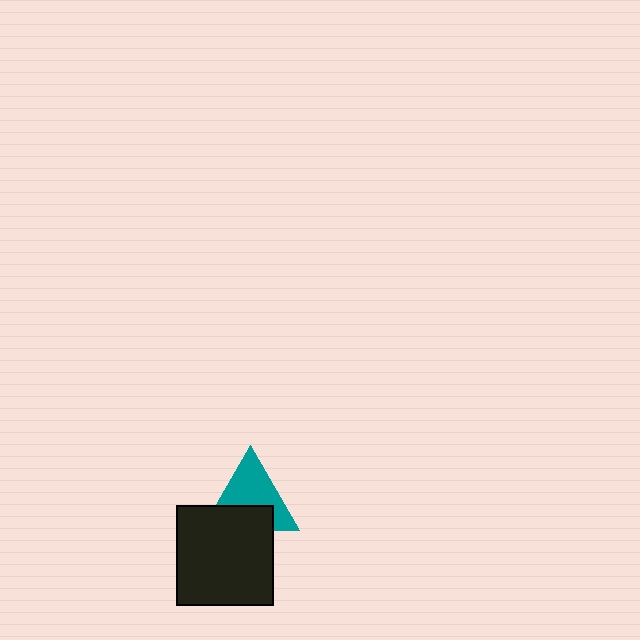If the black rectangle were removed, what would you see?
You would see the complete teal triangle.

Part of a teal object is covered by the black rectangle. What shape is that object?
It is a triangle.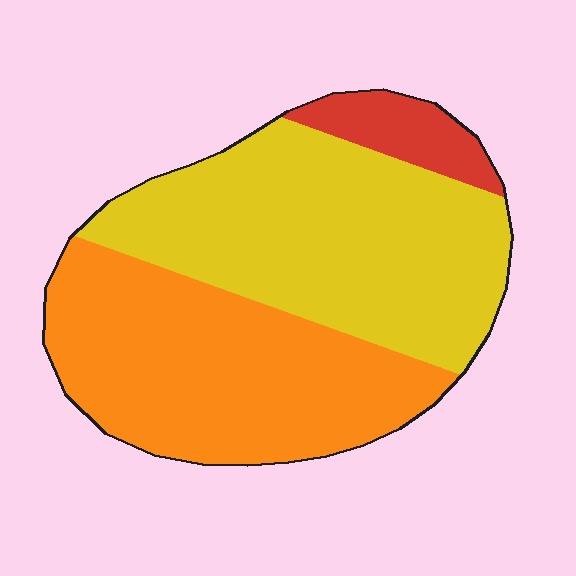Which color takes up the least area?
Red, at roughly 10%.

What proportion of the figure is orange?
Orange takes up about two fifths (2/5) of the figure.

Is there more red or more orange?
Orange.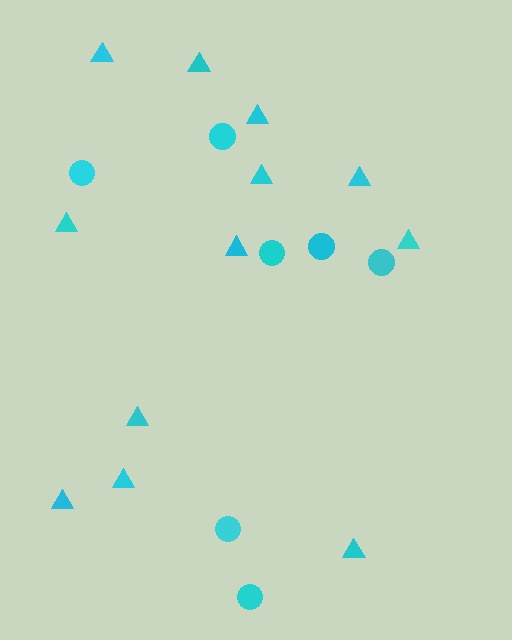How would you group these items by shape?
There are 2 groups: one group of triangles (12) and one group of circles (7).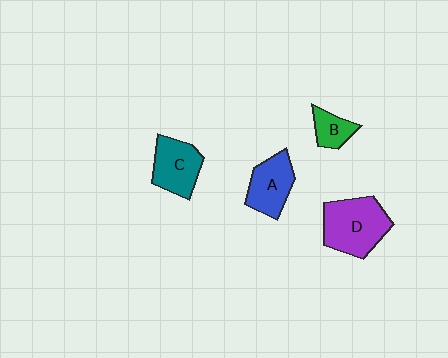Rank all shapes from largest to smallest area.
From largest to smallest: D (purple), C (teal), A (blue), B (green).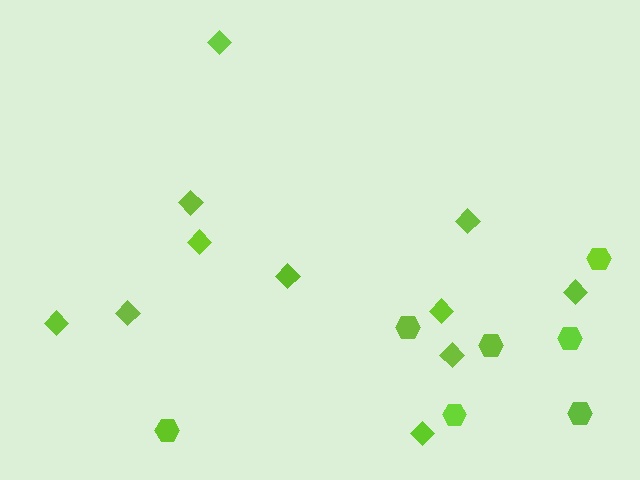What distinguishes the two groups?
There are 2 groups: one group of diamonds (11) and one group of hexagons (7).